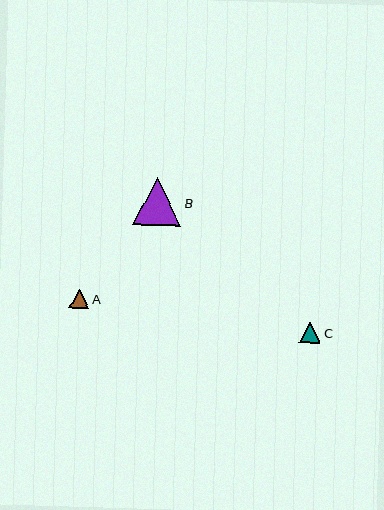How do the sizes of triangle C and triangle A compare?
Triangle C and triangle A are approximately the same size.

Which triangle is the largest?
Triangle B is the largest with a size of approximately 48 pixels.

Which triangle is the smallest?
Triangle A is the smallest with a size of approximately 20 pixels.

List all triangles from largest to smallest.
From largest to smallest: B, C, A.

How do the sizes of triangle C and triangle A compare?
Triangle C and triangle A are approximately the same size.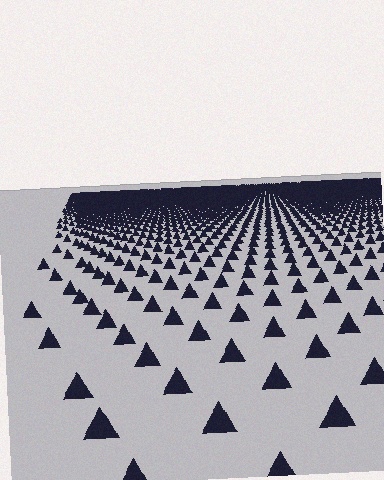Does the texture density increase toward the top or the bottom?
Density increases toward the top.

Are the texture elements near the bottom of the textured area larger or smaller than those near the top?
Larger. Near the bottom, elements are closer to the viewer and appear at a bigger on-screen size.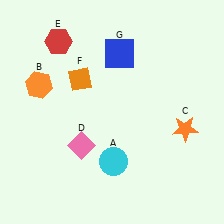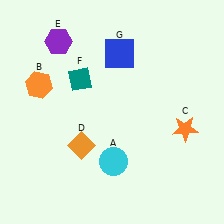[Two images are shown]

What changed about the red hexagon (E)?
In Image 1, E is red. In Image 2, it changed to purple.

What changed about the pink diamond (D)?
In Image 1, D is pink. In Image 2, it changed to orange.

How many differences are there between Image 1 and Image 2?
There are 3 differences between the two images.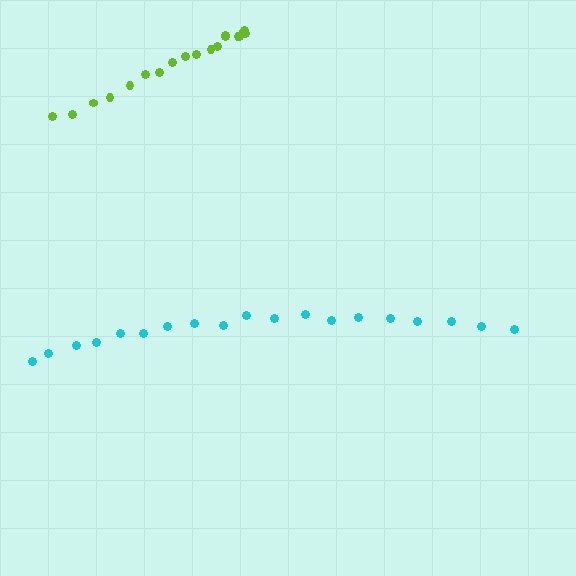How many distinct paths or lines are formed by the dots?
There are 2 distinct paths.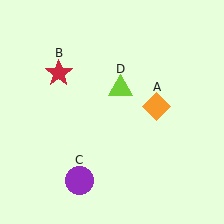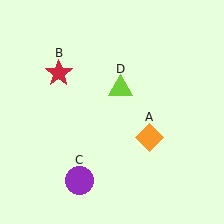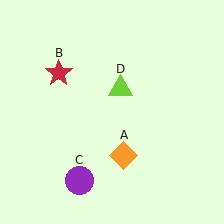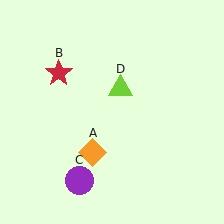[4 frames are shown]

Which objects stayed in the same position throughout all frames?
Red star (object B) and purple circle (object C) and lime triangle (object D) remained stationary.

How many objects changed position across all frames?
1 object changed position: orange diamond (object A).